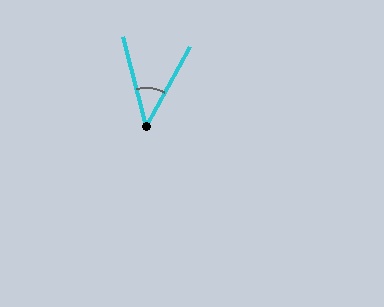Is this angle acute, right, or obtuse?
It is acute.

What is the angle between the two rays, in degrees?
Approximately 43 degrees.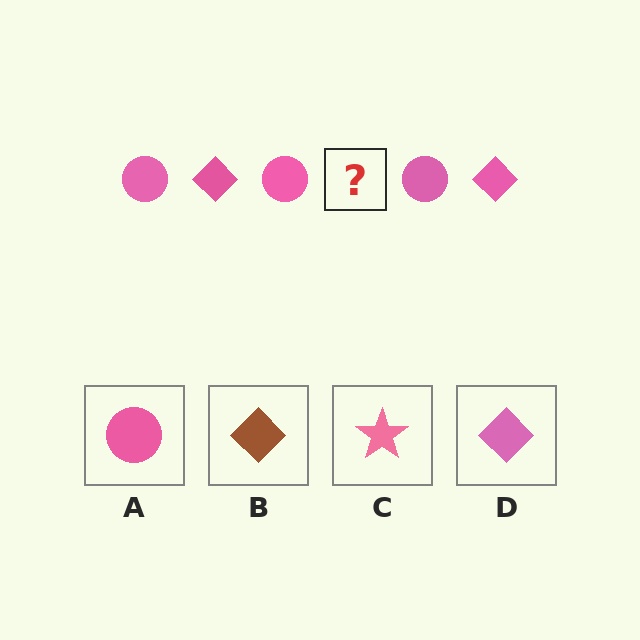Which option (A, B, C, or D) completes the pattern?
D.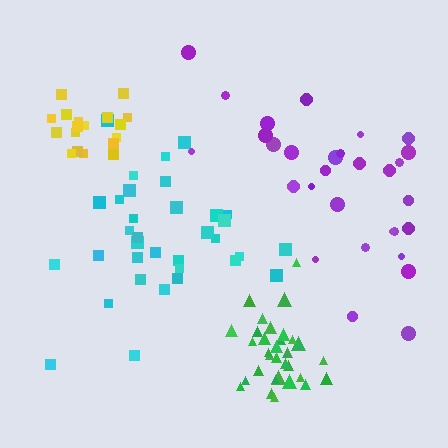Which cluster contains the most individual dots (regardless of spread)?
Cyan (34).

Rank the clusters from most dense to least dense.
green, yellow, cyan, purple.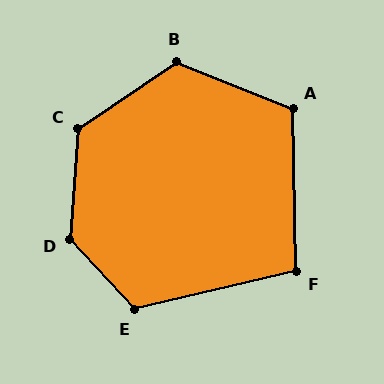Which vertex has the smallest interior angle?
F, at approximately 102 degrees.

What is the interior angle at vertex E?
Approximately 119 degrees (obtuse).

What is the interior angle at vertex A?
Approximately 113 degrees (obtuse).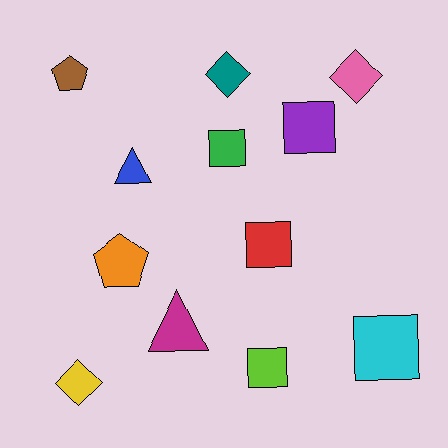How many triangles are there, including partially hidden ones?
There are 2 triangles.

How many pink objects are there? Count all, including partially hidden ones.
There is 1 pink object.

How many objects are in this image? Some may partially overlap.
There are 12 objects.